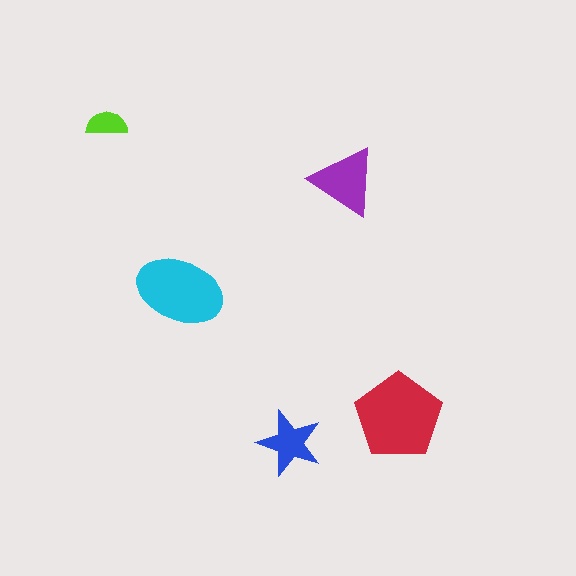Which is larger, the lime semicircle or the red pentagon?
The red pentagon.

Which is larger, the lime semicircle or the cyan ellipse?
The cyan ellipse.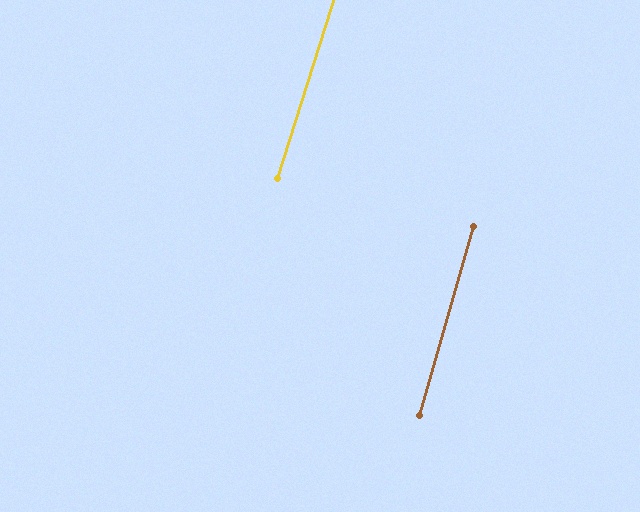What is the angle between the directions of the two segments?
Approximately 1 degree.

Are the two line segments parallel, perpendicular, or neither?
Parallel — their directions differ by only 1.4°.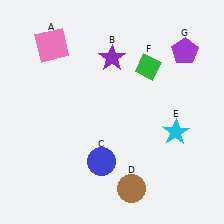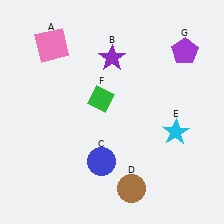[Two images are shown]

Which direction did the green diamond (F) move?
The green diamond (F) moved left.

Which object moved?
The green diamond (F) moved left.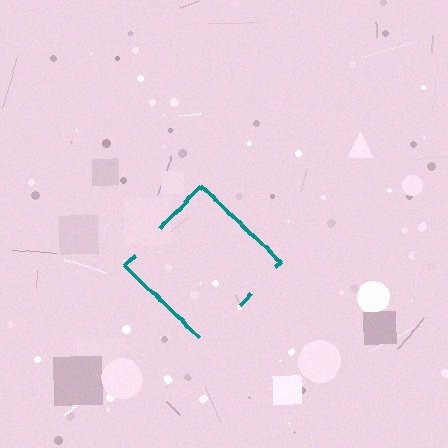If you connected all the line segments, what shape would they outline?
They would outline a diamond.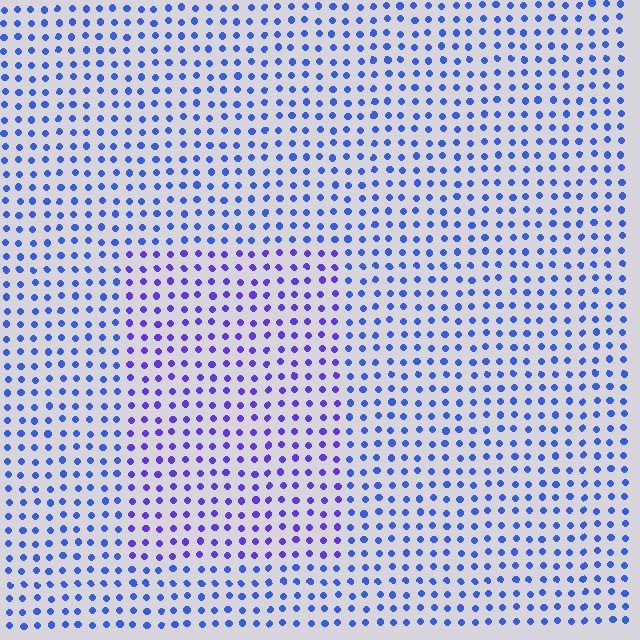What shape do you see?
I see a rectangle.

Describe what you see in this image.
The image is filled with small blue elements in a uniform arrangement. A rectangle-shaped region is visible where the elements are tinted to a slightly different hue, forming a subtle color boundary.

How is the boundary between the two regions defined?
The boundary is defined purely by a slight shift in hue (about 30 degrees). Spacing, size, and orientation are identical on both sides.